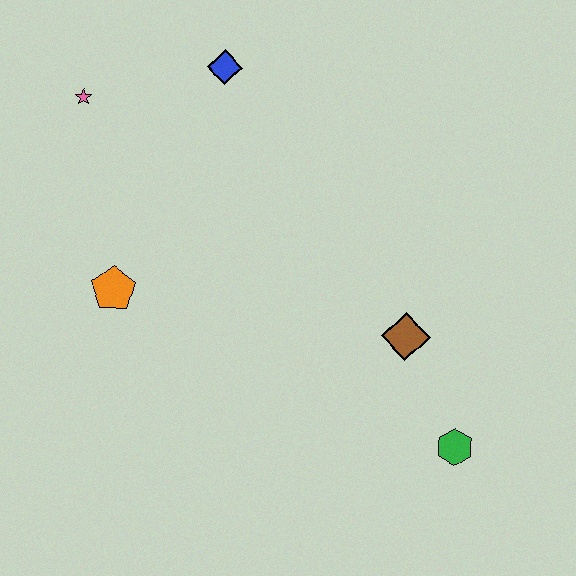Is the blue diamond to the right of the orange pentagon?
Yes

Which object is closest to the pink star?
The blue diamond is closest to the pink star.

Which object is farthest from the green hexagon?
The pink star is farthest from the green hexagon.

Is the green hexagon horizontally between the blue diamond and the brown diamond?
No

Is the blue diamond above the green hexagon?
Yes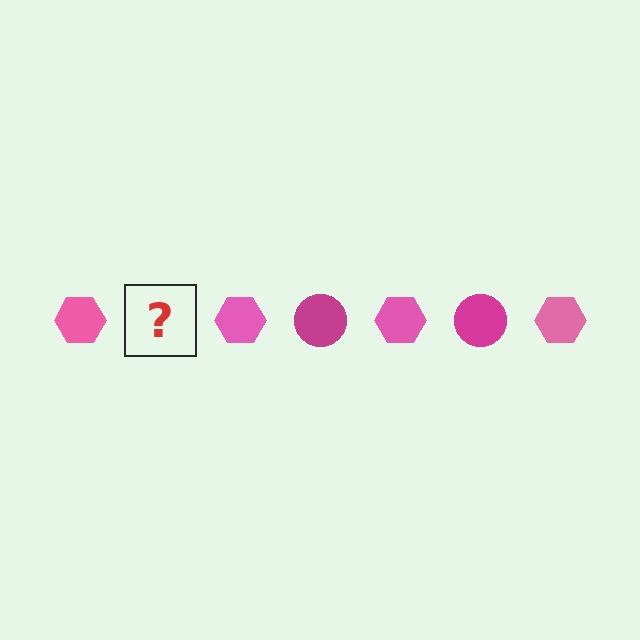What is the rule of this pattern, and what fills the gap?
The rule is that the pattern alternates between pink hexagon and magenta circle. The gap should be filled with a magenta circle.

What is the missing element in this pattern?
The missing element is a magenta circle.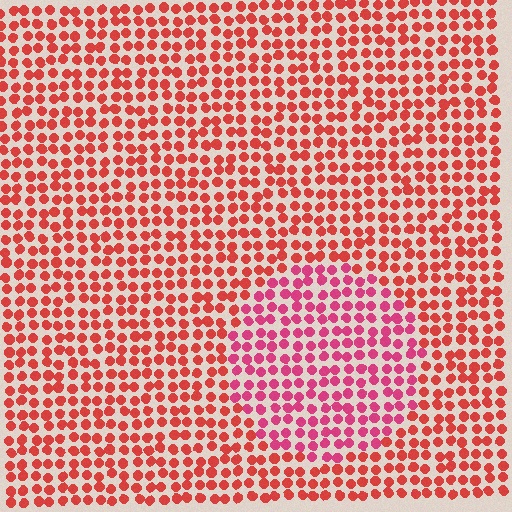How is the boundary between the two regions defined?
The boundary is defined purely by a slight shift in hue (about 27 degrees). Spacing, size, and orientation are identical on both sides.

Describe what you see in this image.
The image is filled with small red elements in a uniform arrangement. A circle-shaped region is visible where the elements are tinted to a slightly different hue, forming a subtle color boundary.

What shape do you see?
I see a circle.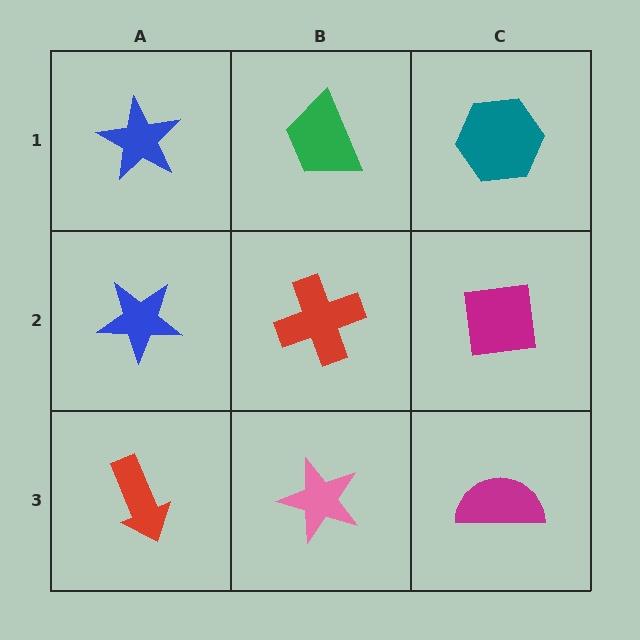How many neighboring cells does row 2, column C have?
3.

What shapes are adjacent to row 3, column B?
A red cross (row 2, column B), a red arrow (row 3, column A), a magenta semicircle (row 3, column C).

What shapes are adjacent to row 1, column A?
A blue star (row 2, column A), a green trapezoid (row 1, column B).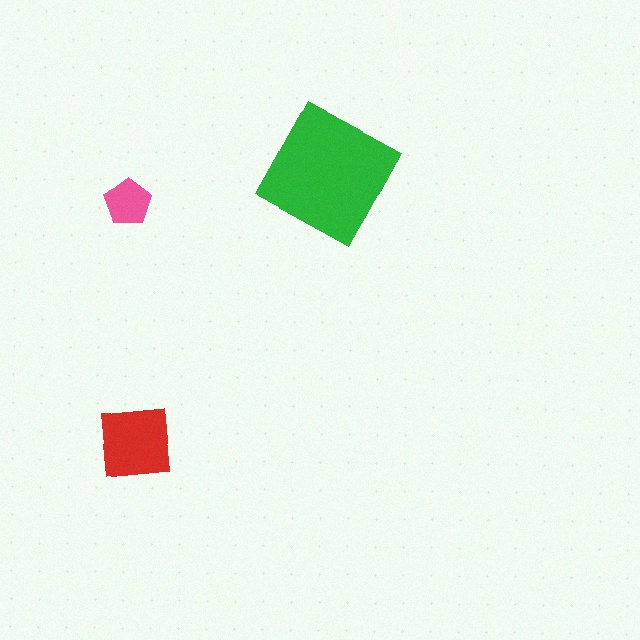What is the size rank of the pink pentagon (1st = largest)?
3rd.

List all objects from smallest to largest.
The pink pentagon, the red square, the green square.